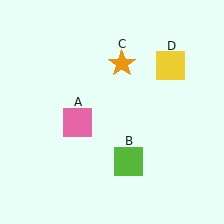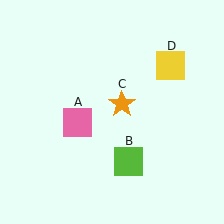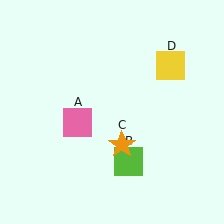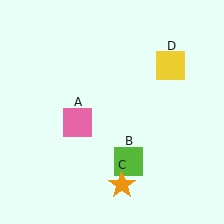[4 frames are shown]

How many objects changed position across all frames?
1 object changed position: orange star (object C).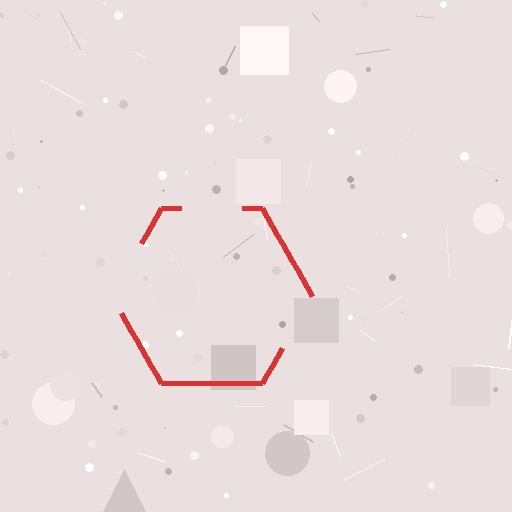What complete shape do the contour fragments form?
The contour fragments form a hexagon.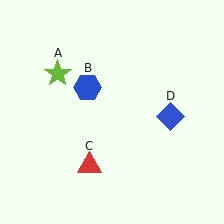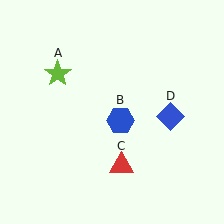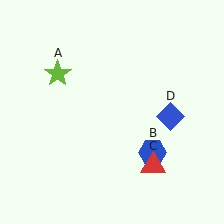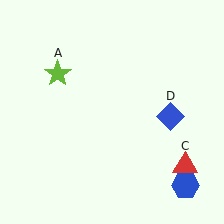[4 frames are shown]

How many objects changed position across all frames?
2 objects changed position: blue hexagon (object B), red triangle (object C).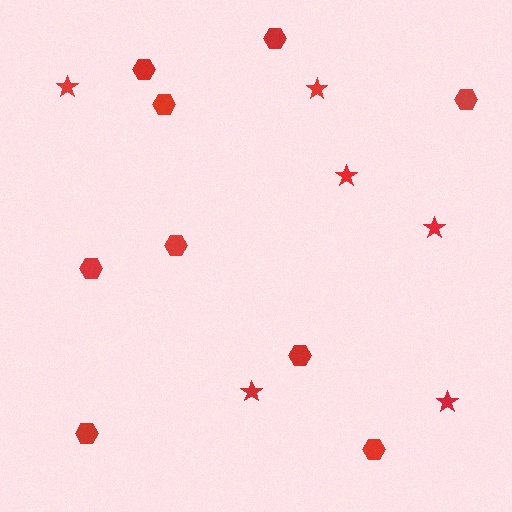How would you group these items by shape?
There are 2 groups: one group of hexagons (9) and one group of stars (6).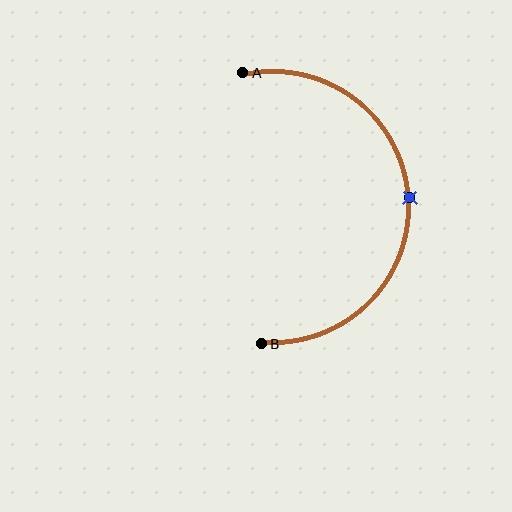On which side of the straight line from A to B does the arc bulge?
The arc bulges to the right of the straight line connecting A and B.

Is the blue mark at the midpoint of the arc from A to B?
Yes. The blue mark lies on the arc at equal arc-length from both A and B — it is the arc midpoint.